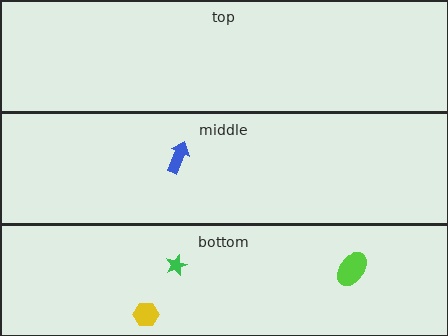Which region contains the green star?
The bottom region.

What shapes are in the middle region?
The blue arrow.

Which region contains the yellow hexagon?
The bottom region.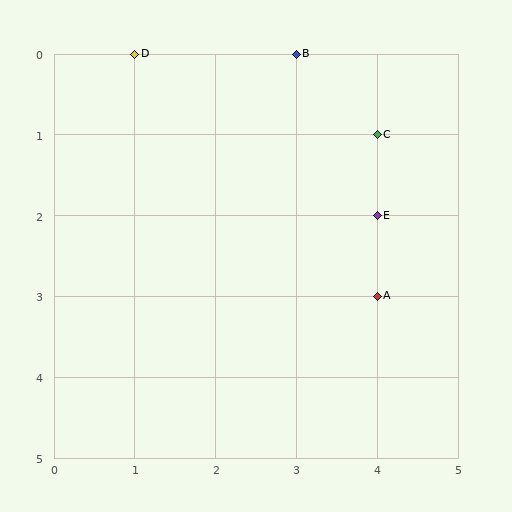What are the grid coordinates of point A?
Point A is at grid coordinates (4, 3).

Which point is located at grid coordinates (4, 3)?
Point A is at (4, 3).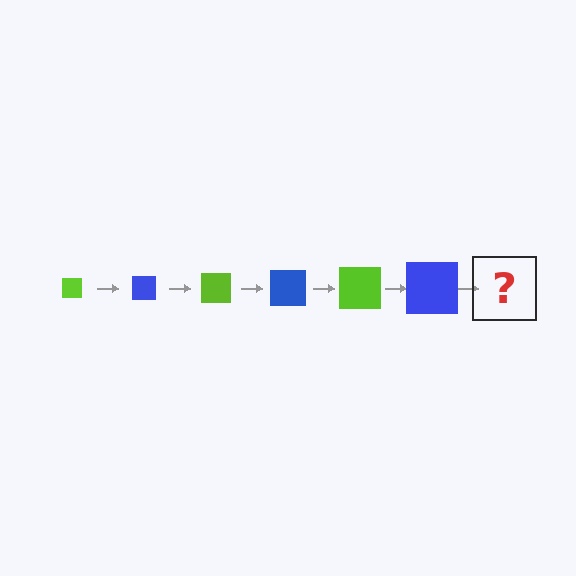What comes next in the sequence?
The next element should be a lime square, larger than the previous one.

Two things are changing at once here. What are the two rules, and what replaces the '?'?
The two rules are that the square grows larger each step and the color cycles through lime and blue. The '?' should be a lime square, larger than the previous one.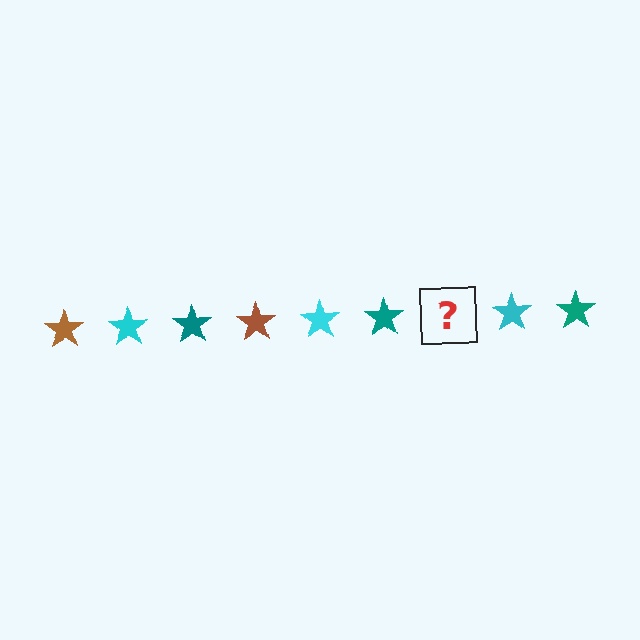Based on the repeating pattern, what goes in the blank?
The blank should be a brown star.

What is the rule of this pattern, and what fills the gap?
The rule is that the pattern cycles through brown, cyan, teal stars. The gap should be filled with a brown star.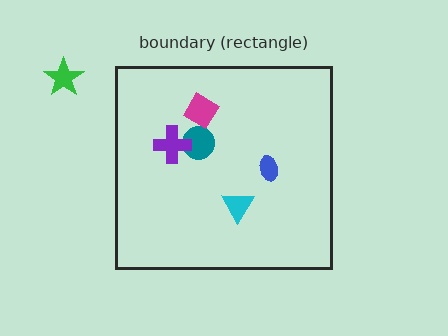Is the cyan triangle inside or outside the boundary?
Inside.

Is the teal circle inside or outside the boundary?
Inside.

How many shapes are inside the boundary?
5 inside, 1 outside.